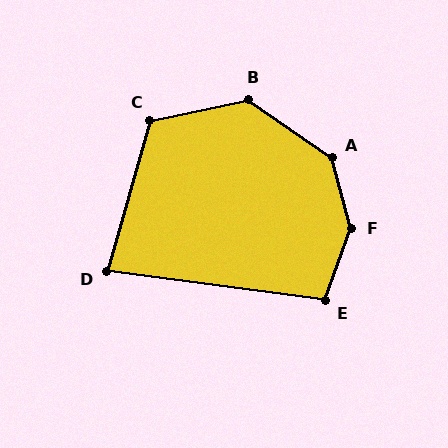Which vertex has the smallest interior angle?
D, at approximately 81 degrees.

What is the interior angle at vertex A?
Approximately 139 degrees (obtuse).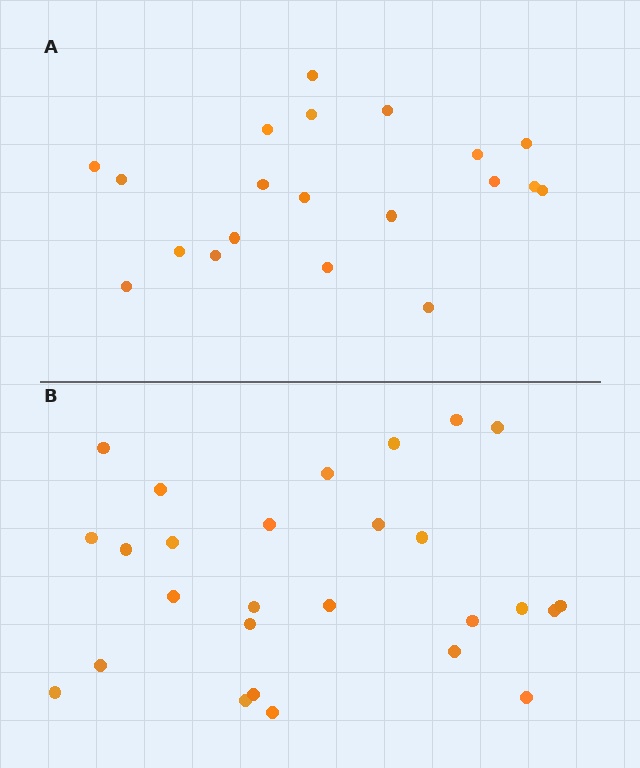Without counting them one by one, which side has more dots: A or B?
Region B (the bottom region) has more dots.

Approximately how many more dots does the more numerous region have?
Region B has roughly 8 or so more dots than region A.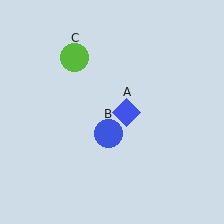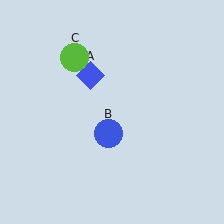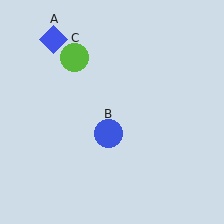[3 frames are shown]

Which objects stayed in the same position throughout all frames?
Blue circle (object B) and lime circle (object C) remained stationary.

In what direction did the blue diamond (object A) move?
The blue diamond (object A) moved up and to the left.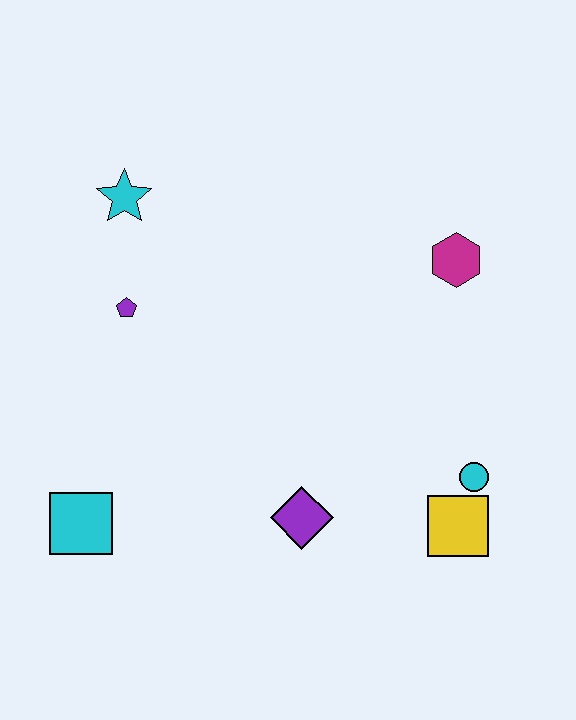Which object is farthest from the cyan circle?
The cyan star is farthest from the cyan circle.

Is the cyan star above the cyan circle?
Yes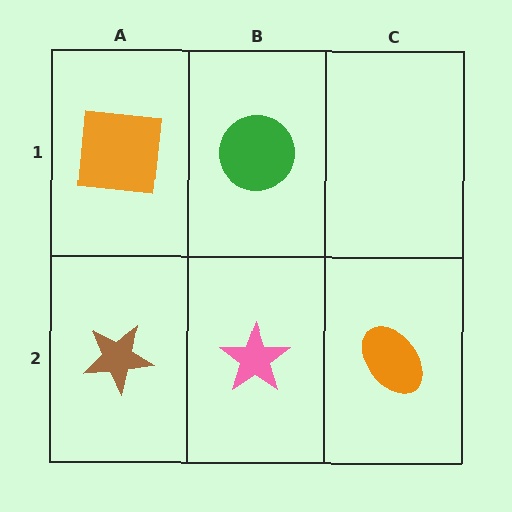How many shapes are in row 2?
3 shapes.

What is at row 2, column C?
An orange ellipse.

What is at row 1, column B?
A green circle.